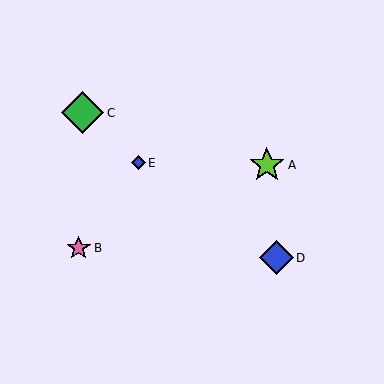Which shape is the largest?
The green diamond (labeled C) is the largest.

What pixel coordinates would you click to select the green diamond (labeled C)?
Click at (83, 113) to select the green diamond C.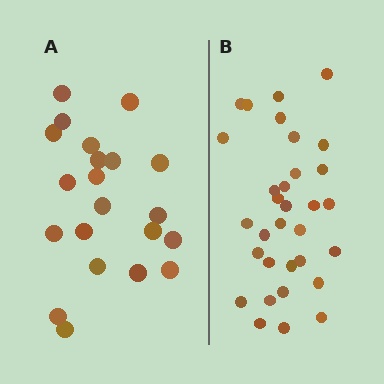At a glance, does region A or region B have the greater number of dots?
Region B (the right region) has more dots.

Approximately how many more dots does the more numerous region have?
Region B has roughly 12 or so more dots than region A.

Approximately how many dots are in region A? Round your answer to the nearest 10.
About 20 dots. (The exact count is 21, which rounds to 20.)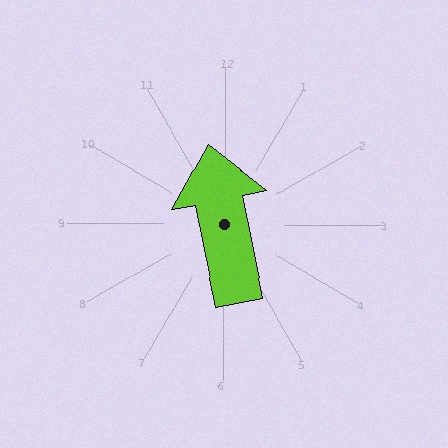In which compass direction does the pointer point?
North.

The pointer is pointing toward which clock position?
Roughly 12 o'clock.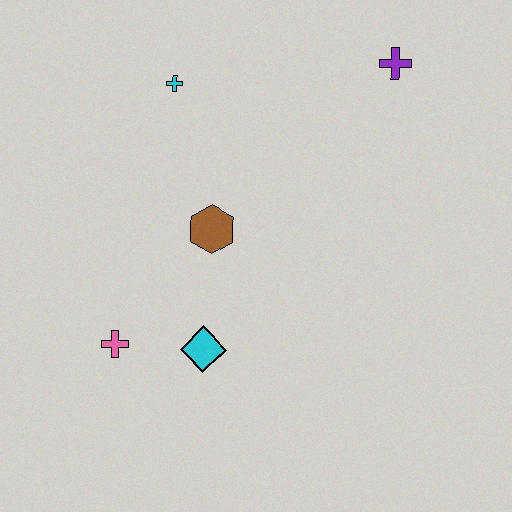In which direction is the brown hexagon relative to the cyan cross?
The brown hexagon is below the cyan cross.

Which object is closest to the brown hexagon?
The cyan diamond is closest to the brown hexagon.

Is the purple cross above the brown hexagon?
Yes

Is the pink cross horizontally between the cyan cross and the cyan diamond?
No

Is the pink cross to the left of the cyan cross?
Yes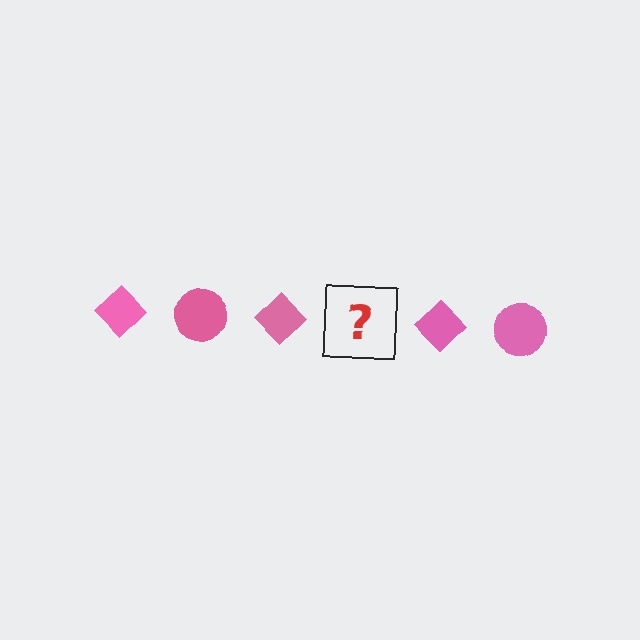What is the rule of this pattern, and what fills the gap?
The rule is that the pattern cycles through diamond, circle shapes in pink. The gap should be filled with a pink circle.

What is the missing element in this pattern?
The missing element is a pink circle.